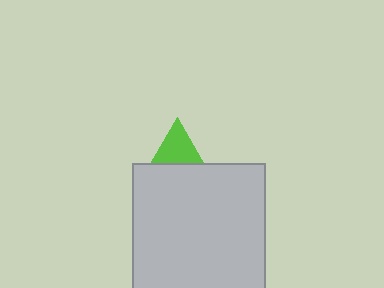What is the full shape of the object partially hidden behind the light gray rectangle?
The partially hidden object is a lime triangle.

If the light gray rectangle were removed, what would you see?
You would see the complete lime triangle.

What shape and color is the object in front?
The object in front is a light gray rectangle.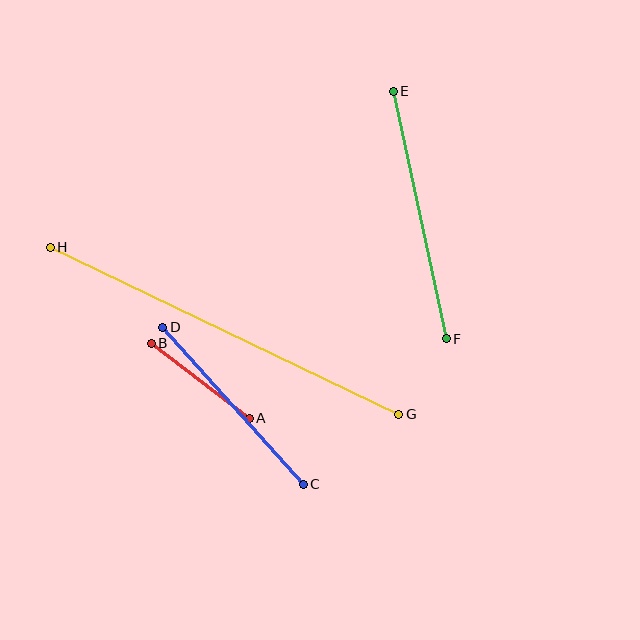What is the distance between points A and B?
The distance is approximately 123 pixels.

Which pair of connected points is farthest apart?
Points G and H are farthest apart.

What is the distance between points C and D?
The distance is approximately 211 pixels.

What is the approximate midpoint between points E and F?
The midpoint is at approximately (420, 215) pixels.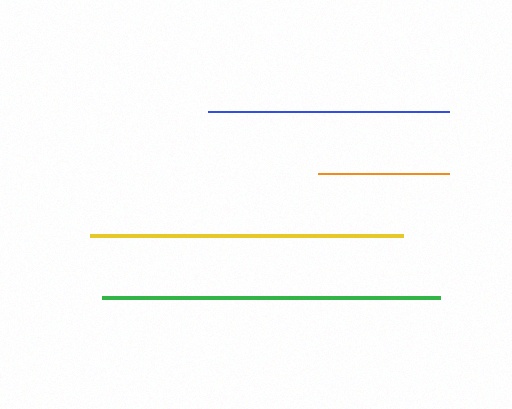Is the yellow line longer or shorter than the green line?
The green line is longer than the yellow line.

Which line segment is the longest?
The green line is the longest at approximately 338 pixels.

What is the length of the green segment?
The green segment is approximately 338 pixels long.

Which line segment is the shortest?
The orange line is the shortest at approximately 131 pixels.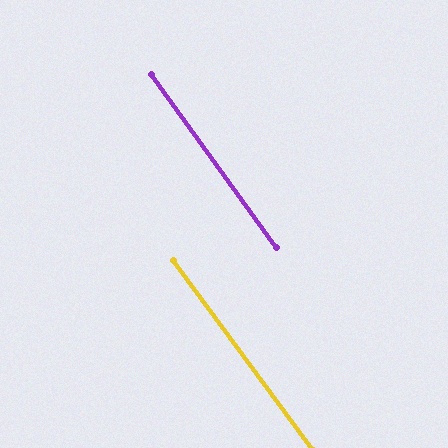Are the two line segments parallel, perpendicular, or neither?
Parallel — their directions differ by only 0.7°.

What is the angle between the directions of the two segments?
Approximately 1 degree.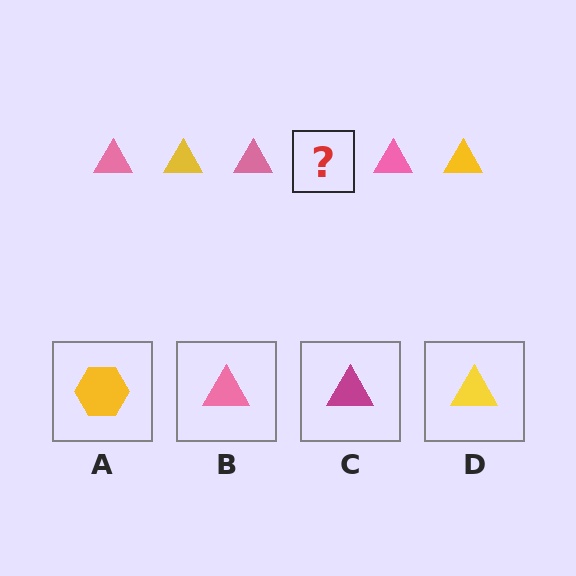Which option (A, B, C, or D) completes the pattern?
D.